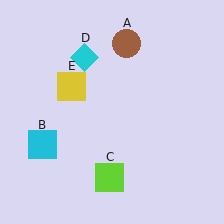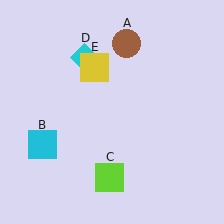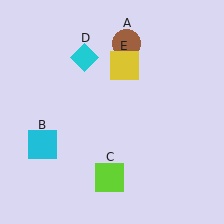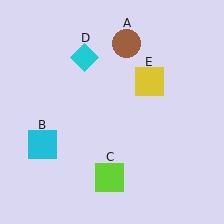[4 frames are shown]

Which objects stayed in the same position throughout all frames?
Brown circle (object A) and cyan square (object B) and lime square (object C) and cyan diamond (object D) remained stationary.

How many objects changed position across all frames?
1 object changed position: yellow square (object E).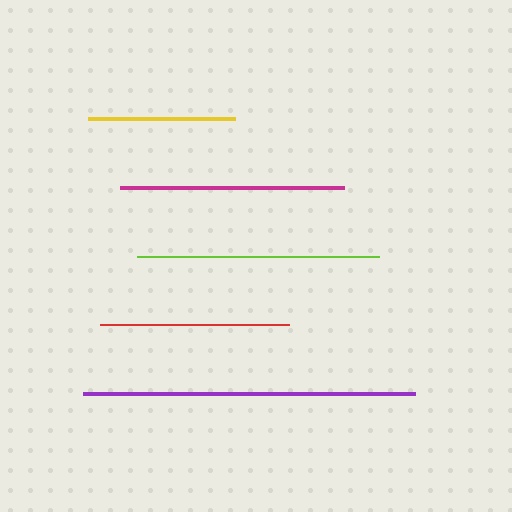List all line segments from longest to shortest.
From longest to shortest: purple, lime, magenta, red, yellow.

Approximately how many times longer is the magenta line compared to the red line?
The magenta line is approximately 1.2 times the length of the red line.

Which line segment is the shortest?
The yellow line is the shortest at approximately 147 pixels.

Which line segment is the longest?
The purple line is the longest at approximately 332 pixels.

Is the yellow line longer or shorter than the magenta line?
The magenta line is longer than the yellow line.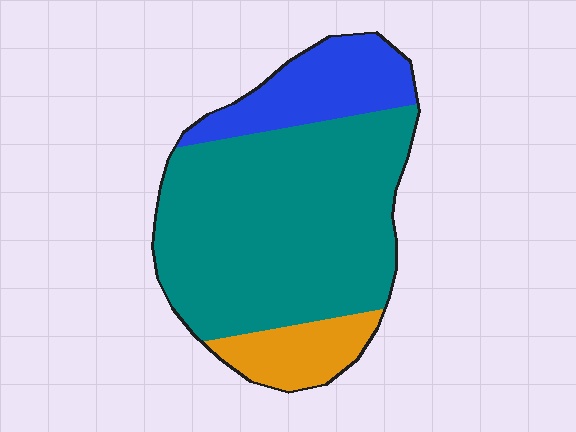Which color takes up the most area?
Teal, at roughly 70%.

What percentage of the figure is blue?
Blue covers roughly 20% of the figure.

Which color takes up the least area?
Orange, at roughly 10%.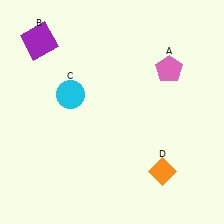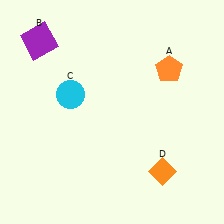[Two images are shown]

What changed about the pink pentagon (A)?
In Image 1, A is pink. In Image 2, it changed to orange.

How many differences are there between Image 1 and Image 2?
There is 1 difference between the two images.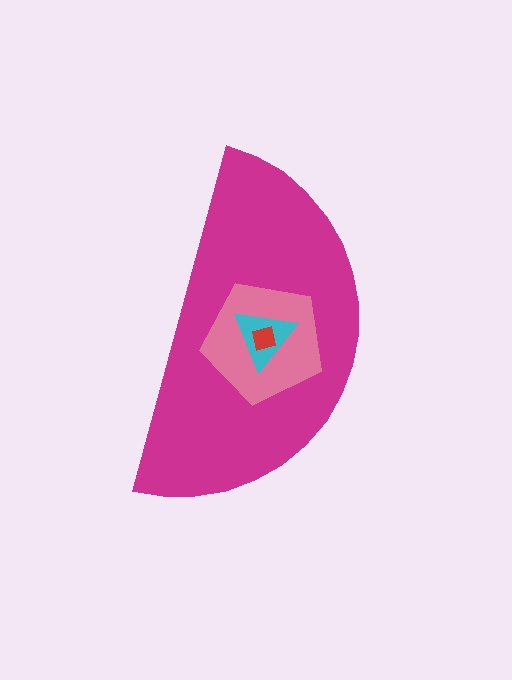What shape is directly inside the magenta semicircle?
The pink pentagon.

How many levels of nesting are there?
4.